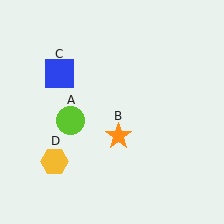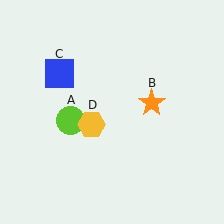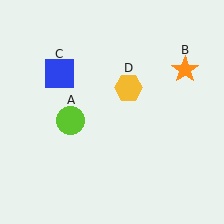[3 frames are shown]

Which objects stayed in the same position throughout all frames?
Lime circle (object A) and blue square (object C) remained stationary.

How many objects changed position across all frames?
2 objects changed position: orange star (object B), yellow hexagon (object D).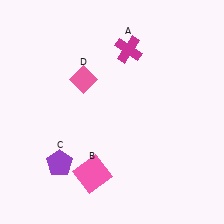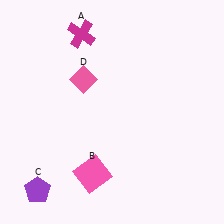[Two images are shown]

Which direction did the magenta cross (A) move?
The magenta cross (A) moved left.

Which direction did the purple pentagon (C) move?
The purple pentagon (C) moved down.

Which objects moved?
The objects that moved are: the magenta cross (A), the purple pentagon (C).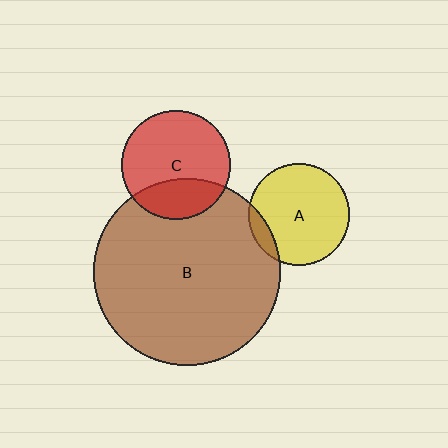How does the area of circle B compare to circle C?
Approximately 3.0 times.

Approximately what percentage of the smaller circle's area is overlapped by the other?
Approximately 30%.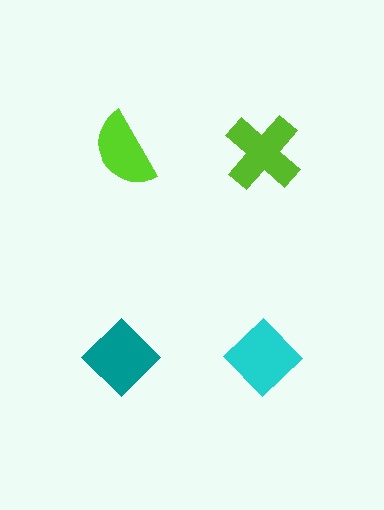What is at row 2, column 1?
A teal diamond.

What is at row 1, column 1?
A lime semicircle.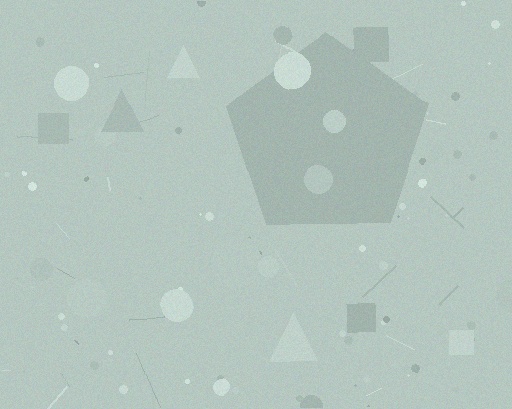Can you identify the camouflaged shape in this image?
The camouflaged shape is a pentagon.